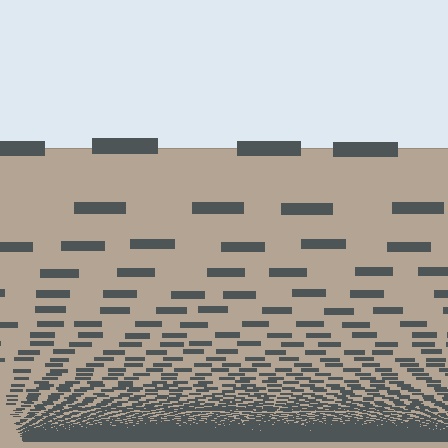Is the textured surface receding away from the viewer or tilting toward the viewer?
The surface appears to tilt toward the viewer. Texture elements get larger and sparser toward the top.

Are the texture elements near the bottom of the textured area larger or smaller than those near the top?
Smaller. The gradient is inverted — elements near the bottom are smaller and denser.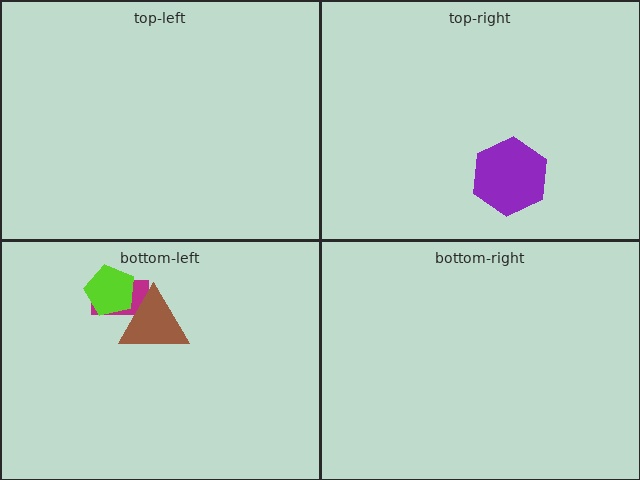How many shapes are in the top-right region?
1.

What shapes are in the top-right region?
The purple hexagon.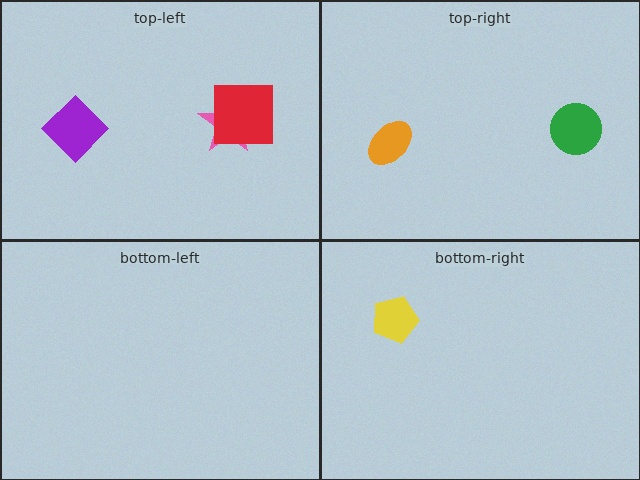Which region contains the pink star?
The top-left region.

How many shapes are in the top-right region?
2.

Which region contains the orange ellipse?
The top-right region.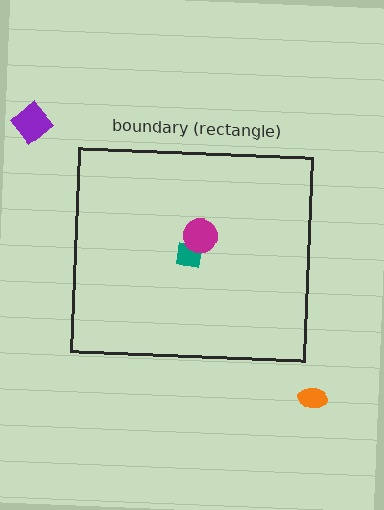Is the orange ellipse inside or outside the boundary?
Outside.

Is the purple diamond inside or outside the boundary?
Outside.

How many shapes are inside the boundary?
2 inside, 2 outside.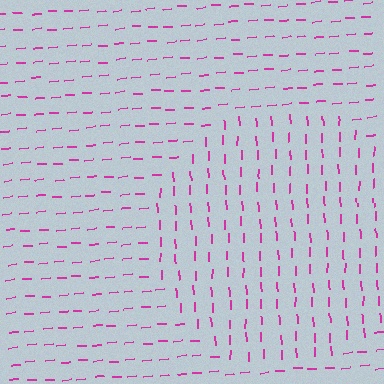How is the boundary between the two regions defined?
The boundary is defined purely by a change in line orientation (approximately 87 degrees difference). All lines are the same color and thickness.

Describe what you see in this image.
The image is filled with small magenta line segments. A circle region in the image has lines oriented differently from the surrounding lines, creating a visible texture boundary.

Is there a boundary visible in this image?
Yes, there is a texture boundary formed by a change in line orientation.